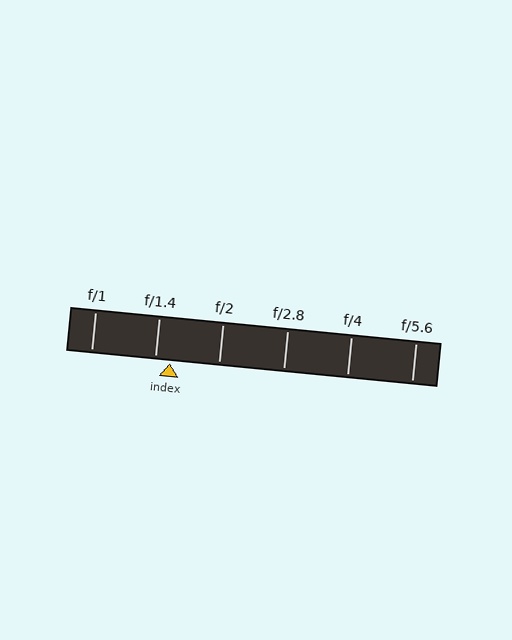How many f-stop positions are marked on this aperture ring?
There are 6 f-stop positions marked.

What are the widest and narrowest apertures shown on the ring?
The widest aperture shown is f/1 and the narrowest is f/5.6.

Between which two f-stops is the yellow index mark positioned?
The index mark is between f/1.4 and f/2.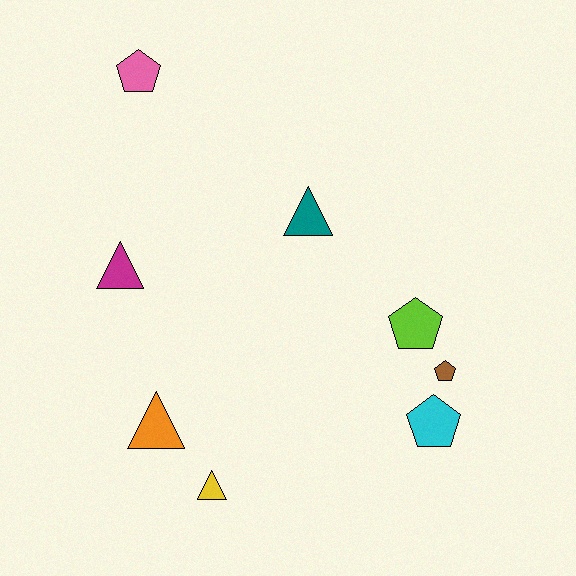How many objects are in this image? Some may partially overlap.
There are 8 objects.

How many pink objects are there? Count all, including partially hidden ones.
There is 1 pink object.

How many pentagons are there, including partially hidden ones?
There are 4 pentagons.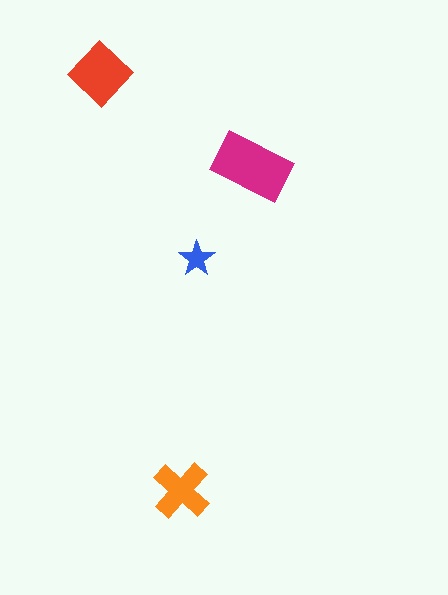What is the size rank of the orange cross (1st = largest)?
3rd.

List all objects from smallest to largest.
The blue star, the orange cross, the red diamond, the magenta rectangle.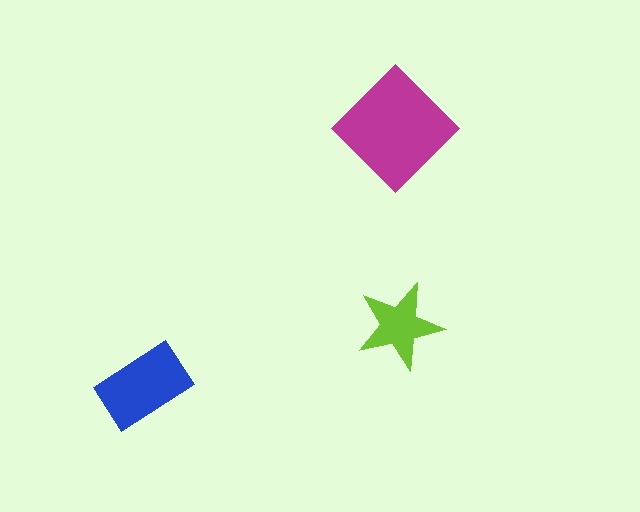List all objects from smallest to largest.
The lime star, the blue rectangle, the magenta diamond.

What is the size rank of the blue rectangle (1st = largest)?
2nd.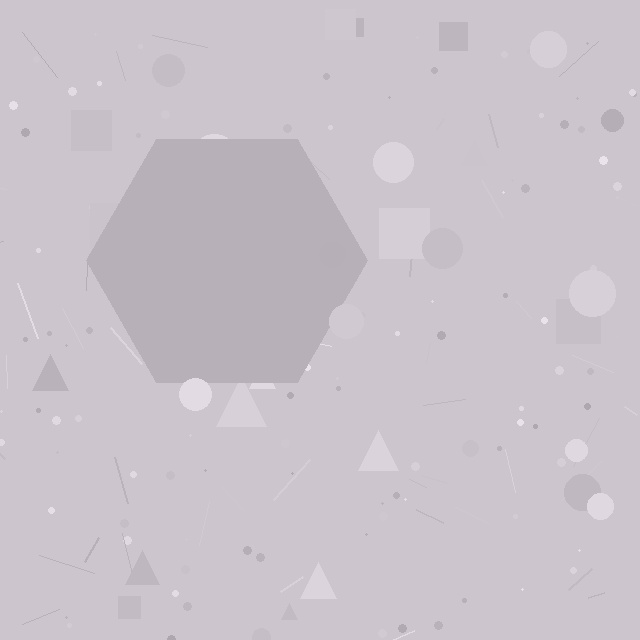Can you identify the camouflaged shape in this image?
The camouflaged shape is a hexagon.